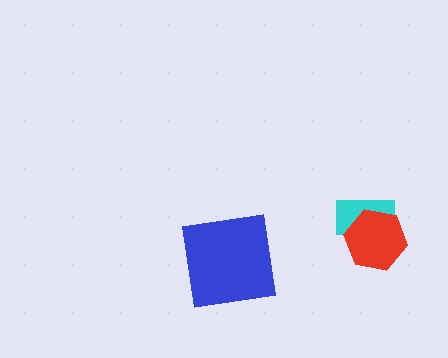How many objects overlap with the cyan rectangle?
1 object overlaps with the cyan rectangle.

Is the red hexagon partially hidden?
No, no other shape covers it.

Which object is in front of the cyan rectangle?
The red hexagon is in front of the cyan rectangle.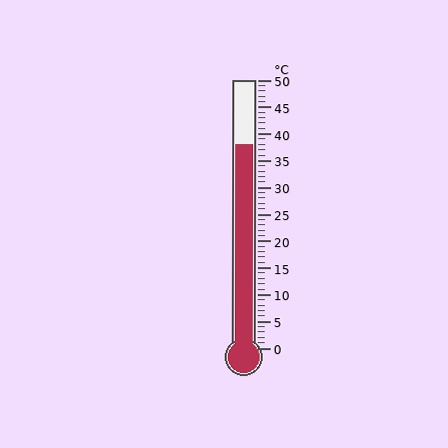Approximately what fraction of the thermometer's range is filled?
The thermometer is filled to approximately 75% of its range.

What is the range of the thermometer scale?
The thermometer scale ranges from 0°C to 50°C.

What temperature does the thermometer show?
The thermometer shows approximately 38°C.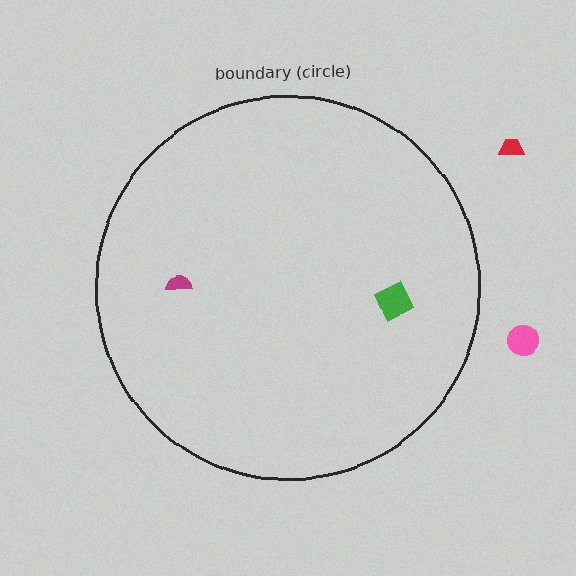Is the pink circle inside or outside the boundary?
Outside.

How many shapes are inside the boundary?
2 inside, 2 outside.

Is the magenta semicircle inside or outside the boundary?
Inside.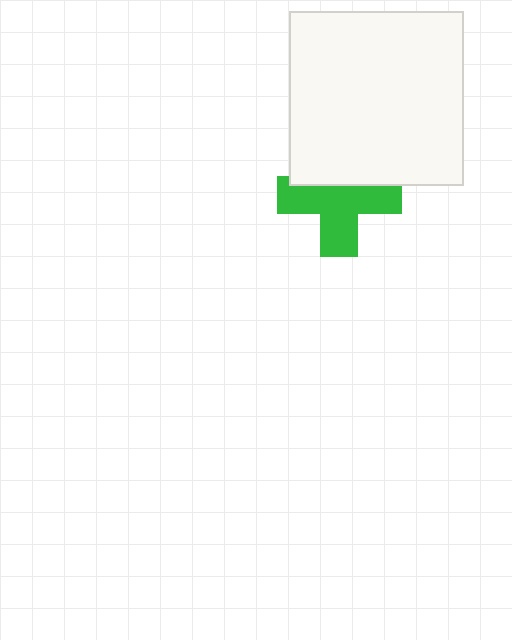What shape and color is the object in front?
The object in front is a white square.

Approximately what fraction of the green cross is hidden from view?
Roughly 34% of the green cross is hidden behind the white square.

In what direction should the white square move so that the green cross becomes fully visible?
The white square should move up. That is the shortest direction to clear the overlap and leave the green cross fully visible.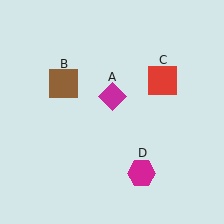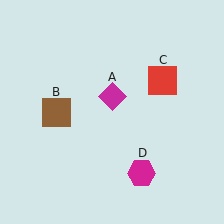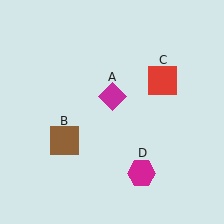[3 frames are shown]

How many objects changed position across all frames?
1 object changed position: brown square (object B).